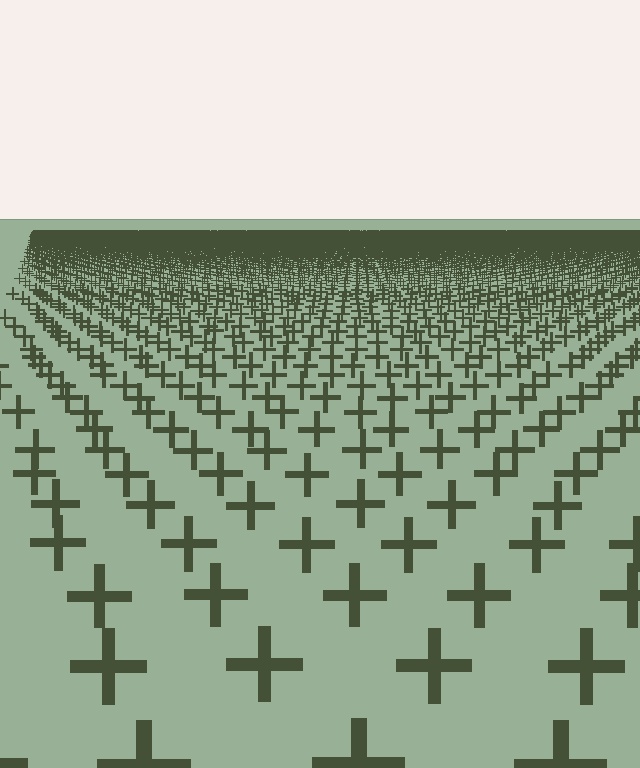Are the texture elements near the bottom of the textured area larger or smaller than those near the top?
Larger. Near the bottom, elements are closer to the viewer and appear at a bigger on-screen size.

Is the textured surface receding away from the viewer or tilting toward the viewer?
The surface is receding away from the viewer. Texture elements get smaller and denser toward the top.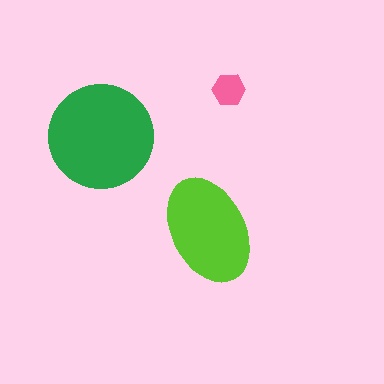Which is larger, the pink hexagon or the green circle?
The green circle.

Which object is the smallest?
The pink hexagon.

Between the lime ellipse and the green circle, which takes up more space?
The green circle.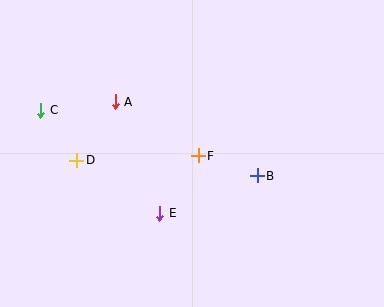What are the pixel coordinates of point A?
Point A is at (115, 102).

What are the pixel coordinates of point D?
Point D is at (77, 160).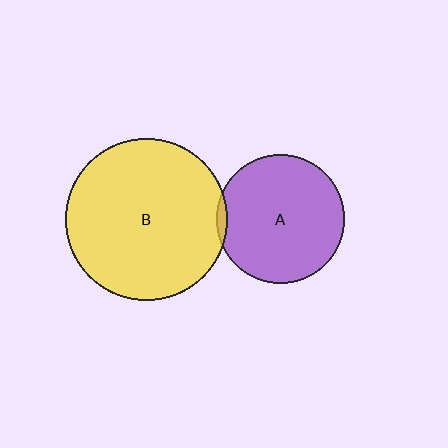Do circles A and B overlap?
Yes.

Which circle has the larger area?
Circle B (yellow).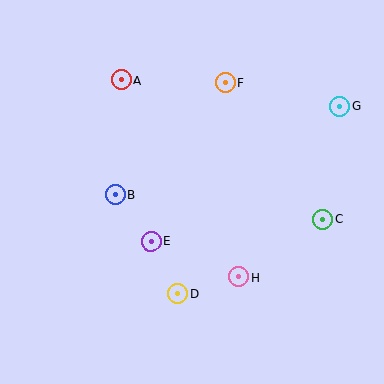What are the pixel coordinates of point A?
Point A is at (121, 80).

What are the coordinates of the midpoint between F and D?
The midpoint between F and D is at (202, 189).